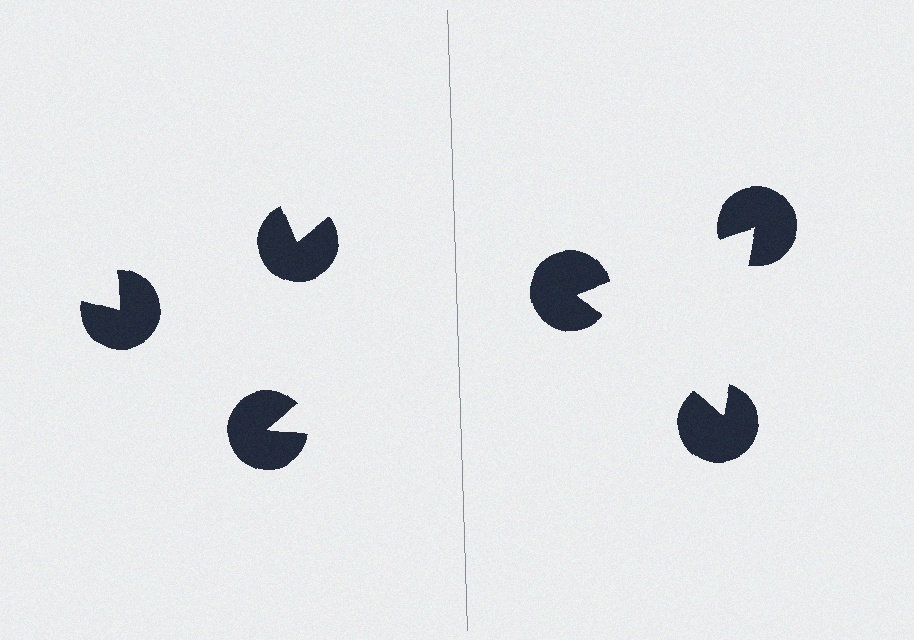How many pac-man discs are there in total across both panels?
6 — 3 on each side.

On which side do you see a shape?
An illusory triangle appears on the right side. On the left side the wedge cuts are rotated, so no coherent shape forms.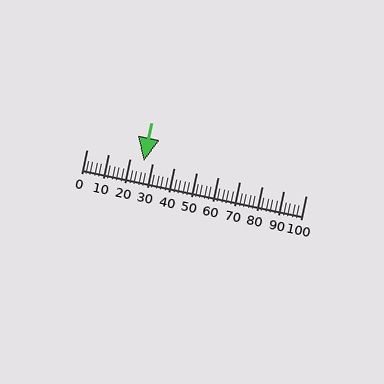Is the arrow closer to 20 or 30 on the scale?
The arrow is closer to 30.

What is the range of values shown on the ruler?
The ruler shows values from 0 to 100.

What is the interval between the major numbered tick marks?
The major tick marks are spaced 10 units apart.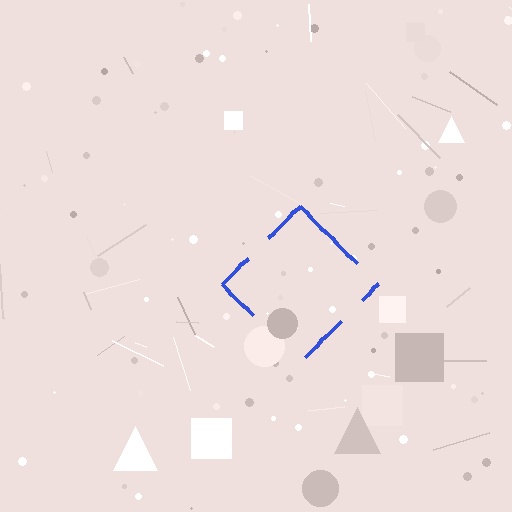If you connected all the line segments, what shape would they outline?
They would outline a diamond.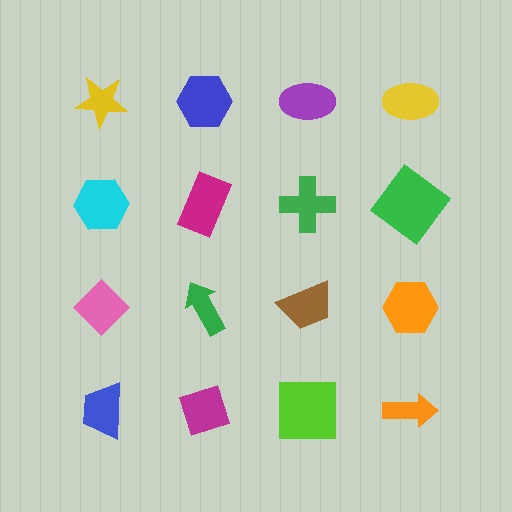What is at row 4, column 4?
An orange arrow.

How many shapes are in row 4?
4 shapes.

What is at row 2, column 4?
A green diamond.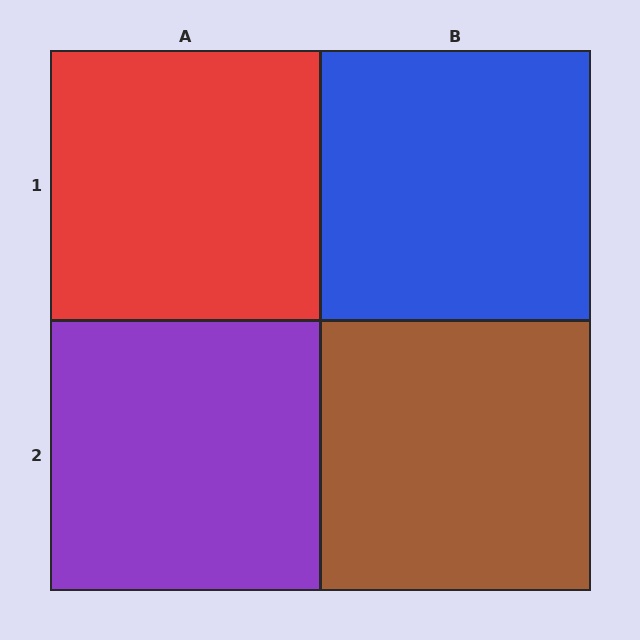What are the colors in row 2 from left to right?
Purple, brown.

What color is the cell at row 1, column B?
Blue.